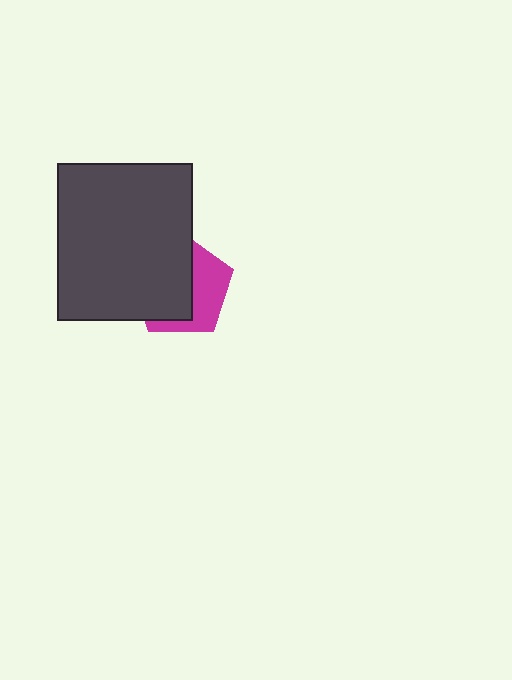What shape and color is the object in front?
The object in front is a dark gray rectangle.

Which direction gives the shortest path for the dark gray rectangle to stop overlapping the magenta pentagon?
Moving left gives the shortest separation.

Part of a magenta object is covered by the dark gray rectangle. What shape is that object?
It is a pentagon.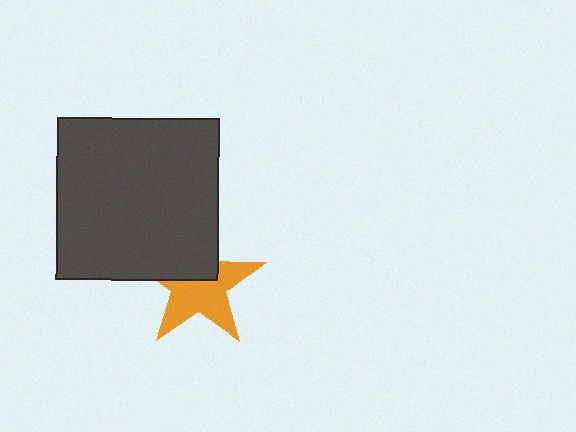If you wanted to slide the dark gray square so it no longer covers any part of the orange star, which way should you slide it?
Slide it up — that is the most direct way to separate the two shapes.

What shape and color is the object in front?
The object in front is a dark gray square.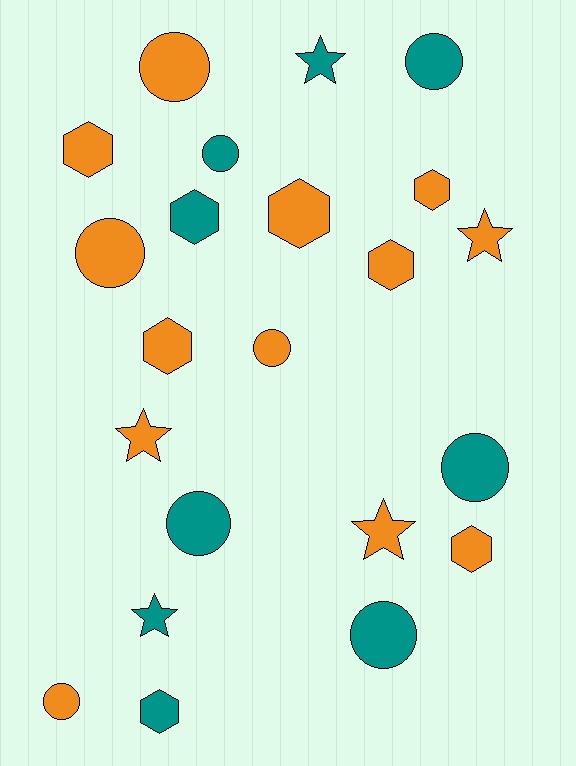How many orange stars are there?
There are 3 orange stars.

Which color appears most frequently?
Orange, with 13 objects.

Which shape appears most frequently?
Circle, with 9 objects.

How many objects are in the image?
There are 22 objects.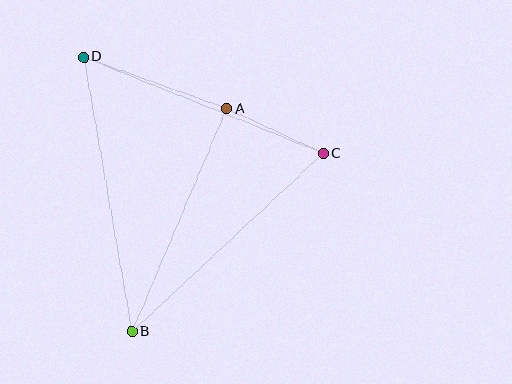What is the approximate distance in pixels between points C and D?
The distance between C and D is approximately 258 pixels.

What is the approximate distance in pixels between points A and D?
The distance between A and D is approximately 153 pixels.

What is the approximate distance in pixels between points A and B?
The distance between A and B is approximately 242 pixels.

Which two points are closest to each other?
Points A and C are closest to each other.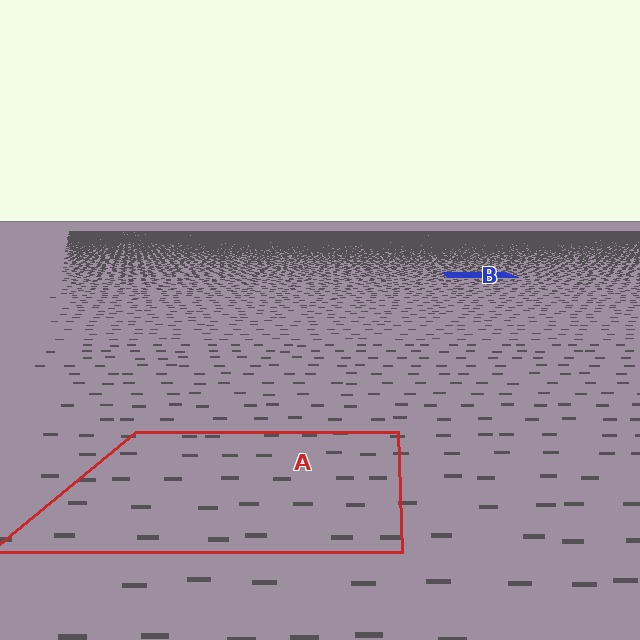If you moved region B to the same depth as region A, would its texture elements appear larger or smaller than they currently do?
They would appear larger. At a closer depth, the same texture elements are projected at a bigger on-screen size.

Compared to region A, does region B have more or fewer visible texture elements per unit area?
Region B has more texture elements per unit area — they are packed more densely because it is farther away.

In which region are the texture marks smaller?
The texture marks are smaller in region B, because it is farther away.